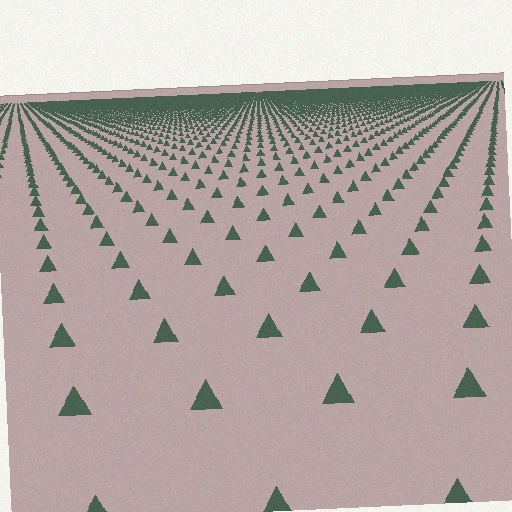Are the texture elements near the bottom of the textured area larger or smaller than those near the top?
Larger. Near the bottom, elements are closer to the viewer and appear at a bigger on-screen size.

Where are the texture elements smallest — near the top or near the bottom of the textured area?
Near the top.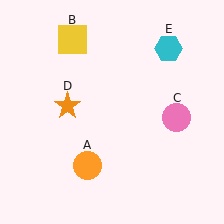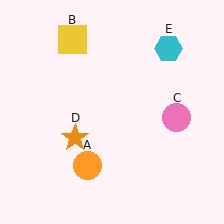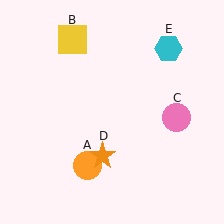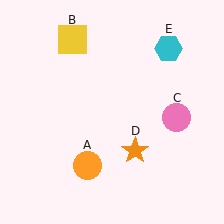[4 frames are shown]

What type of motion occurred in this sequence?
The orange star (object D) rotated counterclockwise around the center of the scene.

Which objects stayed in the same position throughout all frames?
Orange circle (object A) and yellow square (object B) and pink circle (object C) and cyan hexagon (object E) remained stationary.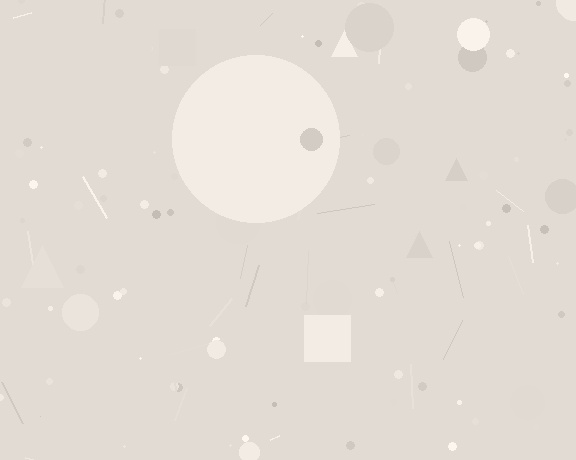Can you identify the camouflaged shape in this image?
The camouflaged shape is a circle.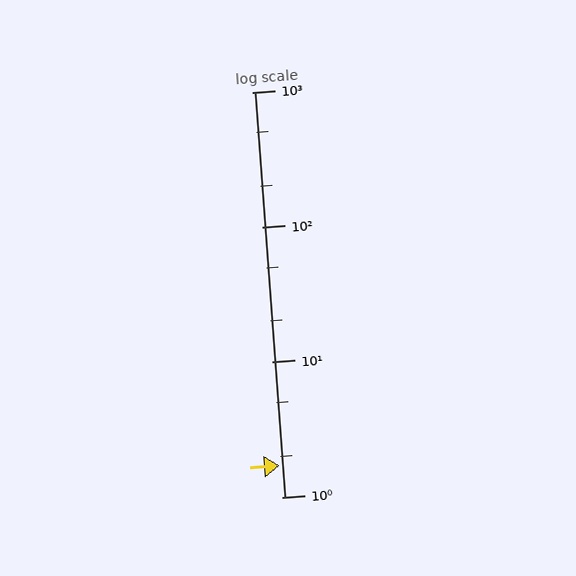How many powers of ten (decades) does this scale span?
The scale spans 3 decades, from 1 to 1000.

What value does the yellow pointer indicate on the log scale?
The pointer indicates approximately 1.7.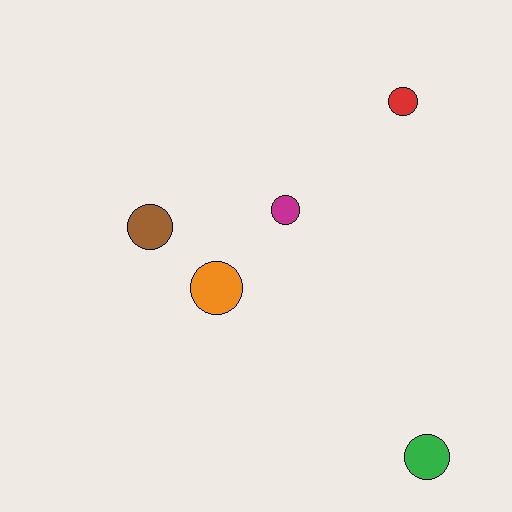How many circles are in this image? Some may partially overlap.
There are 5 circles.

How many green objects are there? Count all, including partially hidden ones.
There is 1 green object.